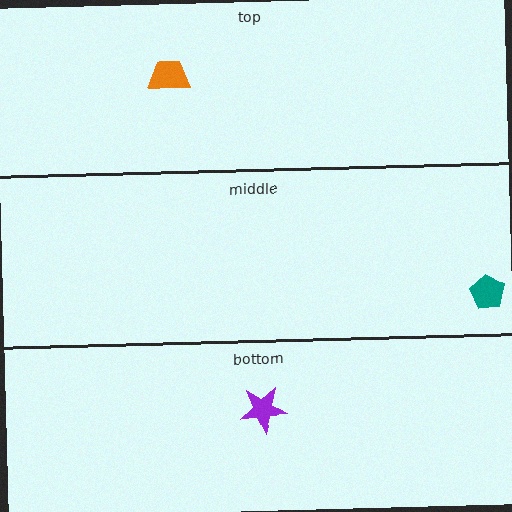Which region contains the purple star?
The bottom region.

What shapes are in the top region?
The orange trapezoid.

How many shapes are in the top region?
1.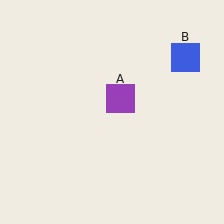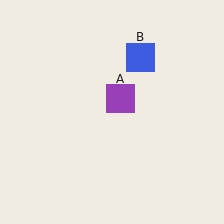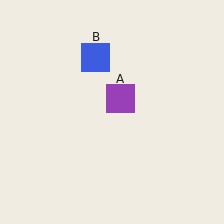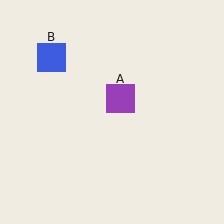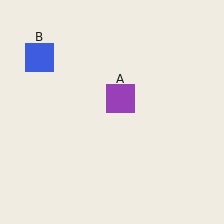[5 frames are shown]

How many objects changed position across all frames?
1 object changed position: blue square (object B).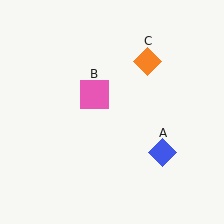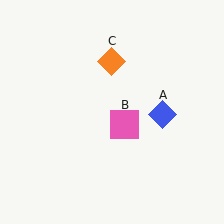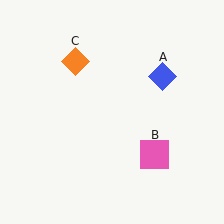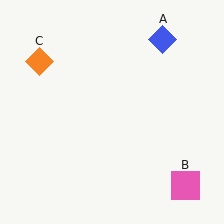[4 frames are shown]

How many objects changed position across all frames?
3 objects changed position: blue diamond (object A), pink square (object B), orange diamond (object C).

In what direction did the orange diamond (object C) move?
The orange diamond (object C) moved left.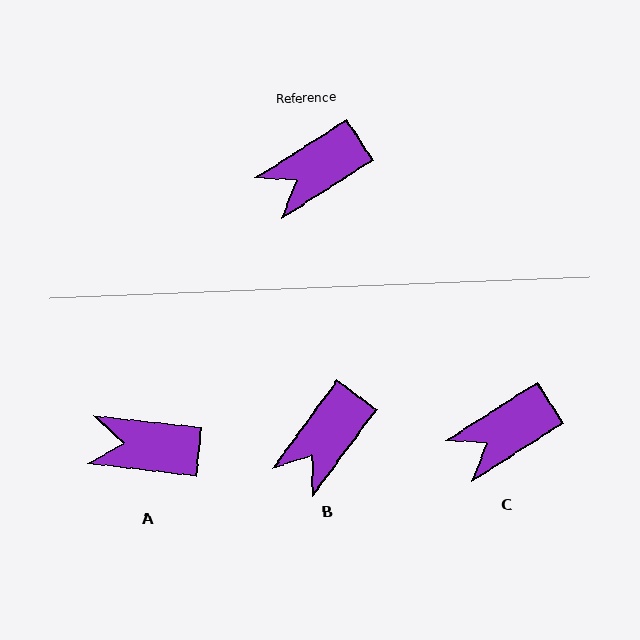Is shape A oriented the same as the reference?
No, it is off by about 39 degrees.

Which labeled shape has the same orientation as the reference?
C.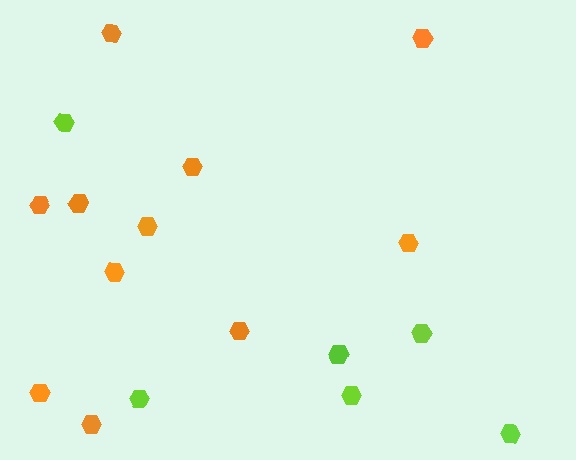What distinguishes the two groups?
There are 2 groups: one group of lime hexagons (6) and one group of orange hexagons (11).